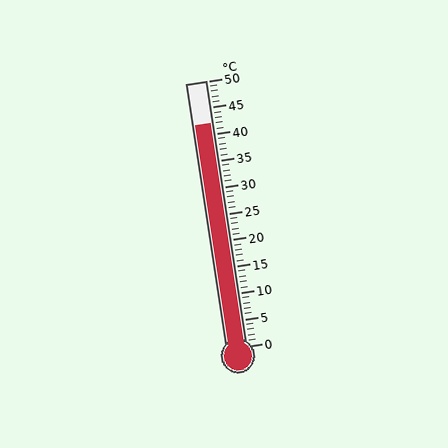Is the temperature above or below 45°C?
The temperature is below 45°C.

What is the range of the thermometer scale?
The thermometer scale ranges from 0°C to 50°C.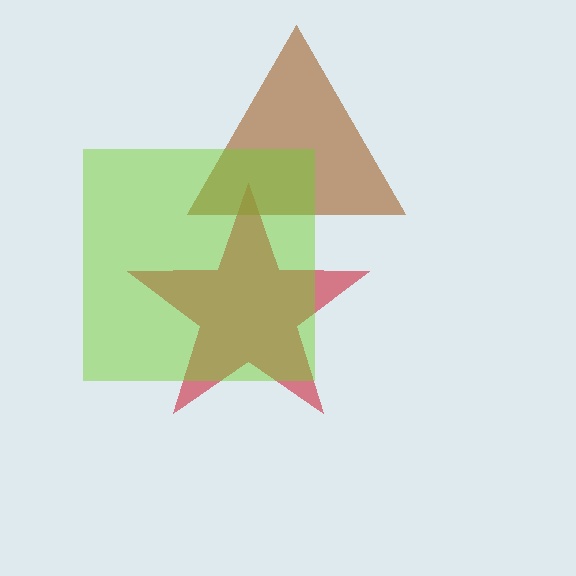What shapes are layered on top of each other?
The layered shapes are: a red star, a brown triangle, a lime square.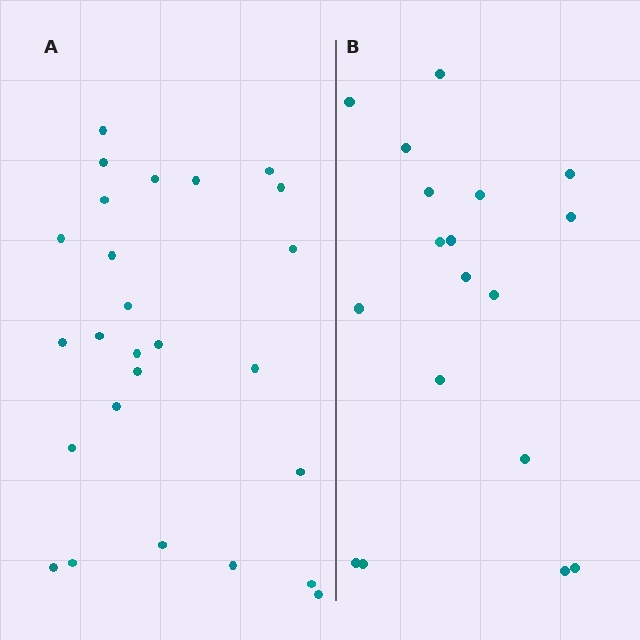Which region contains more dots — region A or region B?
Region A (the left region) has more dots.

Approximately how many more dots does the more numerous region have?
Region A has roughly 8 or so more dots than region B.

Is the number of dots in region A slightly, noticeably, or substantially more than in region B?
Region A has noticeably more, but not dramatically so. The ratio is roughly 1.4 to 1.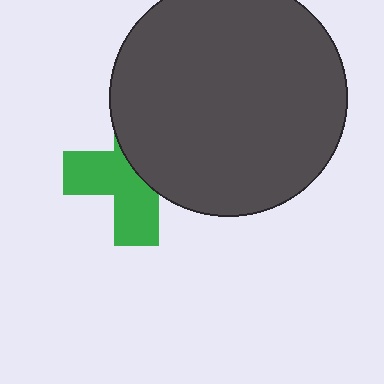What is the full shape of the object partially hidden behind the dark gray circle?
The partially hidden object is a green cross.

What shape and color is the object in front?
The object in front is a dark gray circle.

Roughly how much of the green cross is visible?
About half of it is visible (roughly 51%).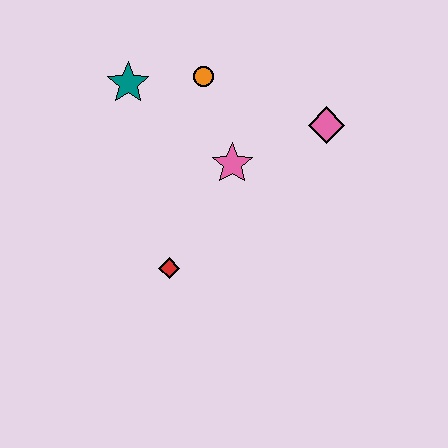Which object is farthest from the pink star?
The teal star is farthest from the pink star.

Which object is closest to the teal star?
The orange circle is closest to the teal star.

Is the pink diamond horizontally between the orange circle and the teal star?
No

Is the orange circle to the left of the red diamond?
No